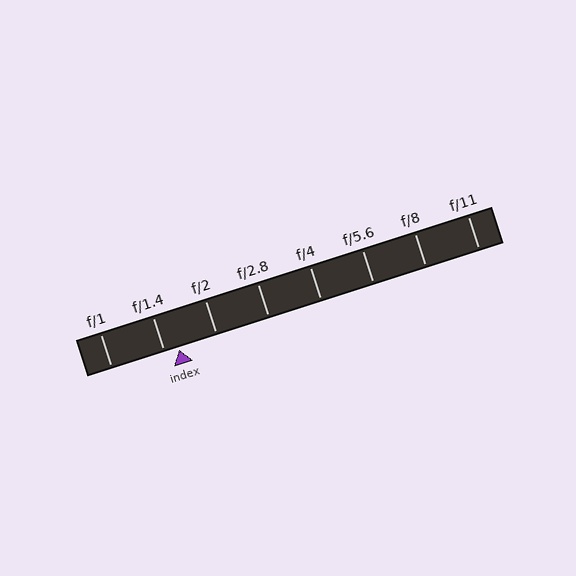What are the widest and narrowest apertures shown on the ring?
The widest aperture shown is f/1 and the narrowest is f/11.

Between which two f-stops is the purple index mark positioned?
The index mark is between f/1.4 and f/2.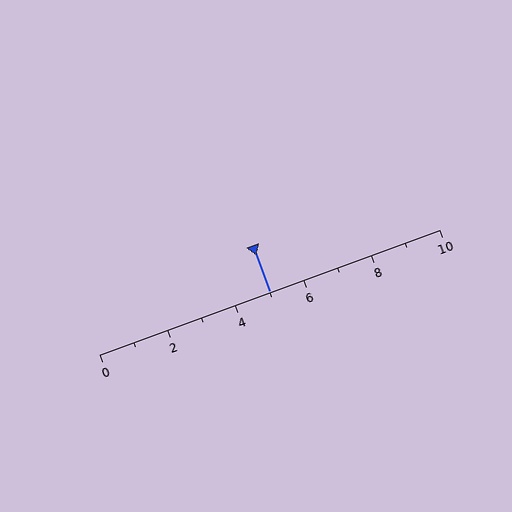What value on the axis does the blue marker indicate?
The marker indicates approximately 5.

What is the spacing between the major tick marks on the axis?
The major ticks are spaced 2 apart.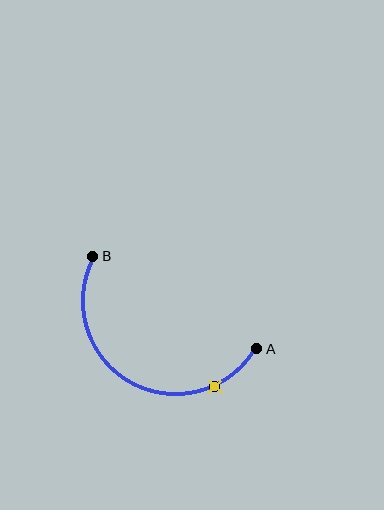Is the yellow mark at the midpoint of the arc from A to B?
No. The yellow mark lies on the arc but is closer to endpoint A. The arc midpoint would be at the point on the curve equidistant along the arc from both A and B.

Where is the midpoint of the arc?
The arc midpoint is the point on the curve farthest from the straight line joining A and B. It sits below that line.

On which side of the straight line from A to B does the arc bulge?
The arc bulges below the straight line connecting A and B.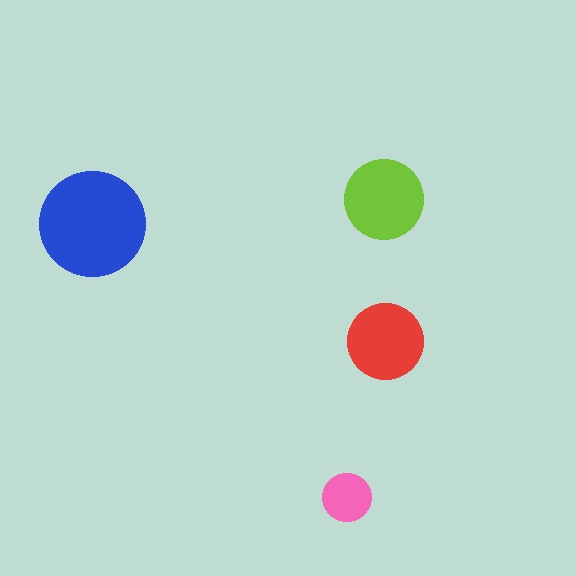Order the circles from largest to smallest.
the blue one, the lime one, the red one, the pink one.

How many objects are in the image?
There are 4 objects in the image.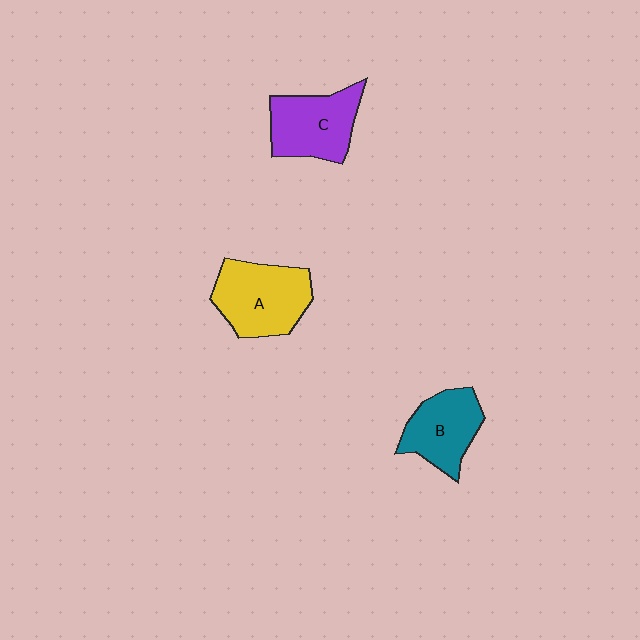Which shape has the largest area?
Shape A (yellow).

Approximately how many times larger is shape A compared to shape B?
Approximately 1.3 times.